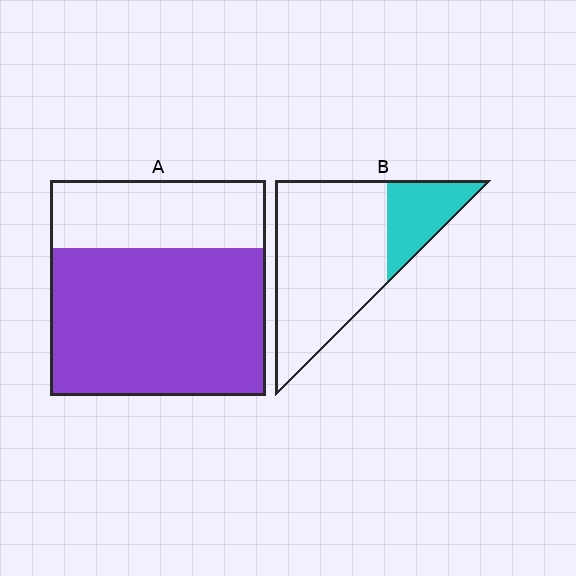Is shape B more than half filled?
No.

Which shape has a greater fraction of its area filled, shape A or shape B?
Shape A.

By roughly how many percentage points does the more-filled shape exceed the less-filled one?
By roughly 45 percentage points (A over B).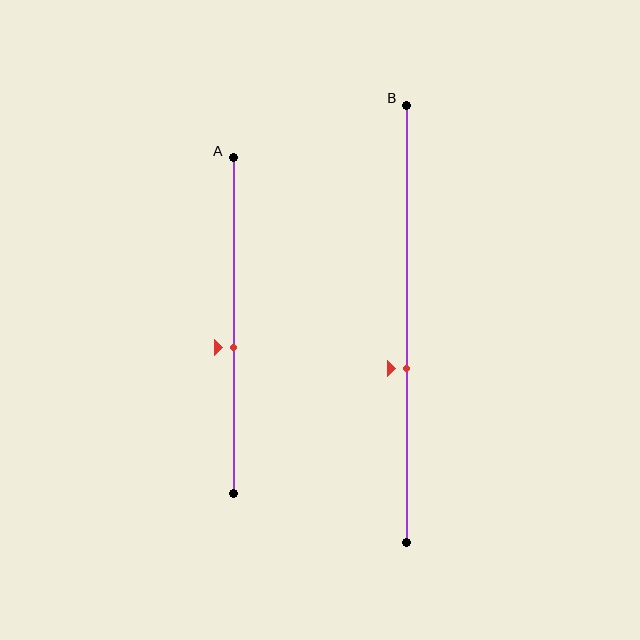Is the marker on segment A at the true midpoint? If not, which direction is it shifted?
No, the marker on segment A is shifted downward by about 7% of the segment length.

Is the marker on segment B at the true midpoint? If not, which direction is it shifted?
No, the marker on segment B is shifted downward by about 10% of the segment length.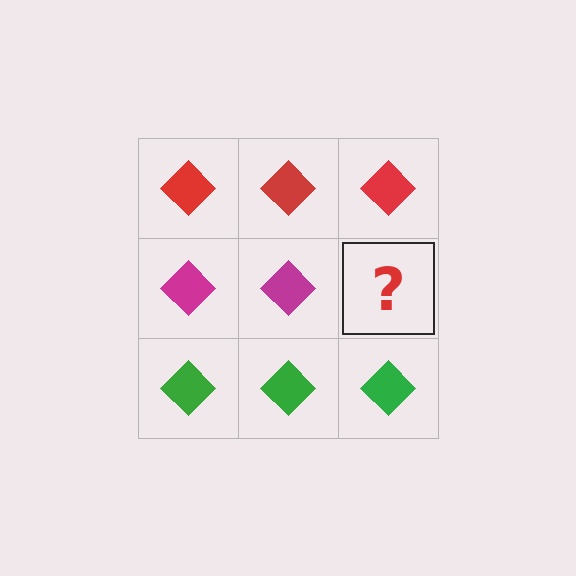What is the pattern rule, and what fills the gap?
The rule is that each row has a consistent color. The gap should be filled with a magenta diamond.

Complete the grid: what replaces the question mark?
The question mark should be replaced with a magenta diamond.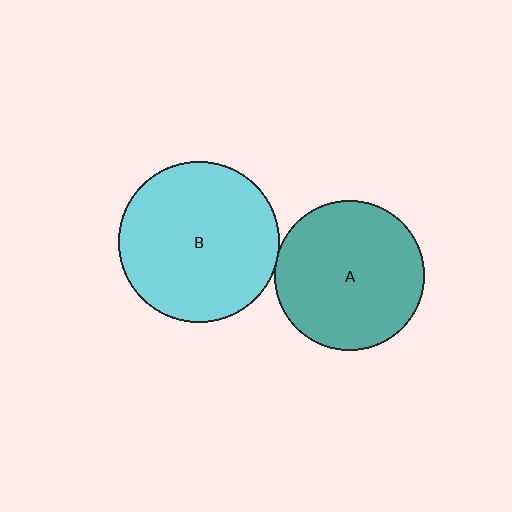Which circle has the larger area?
Circle B (cyan).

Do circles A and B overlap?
Yes.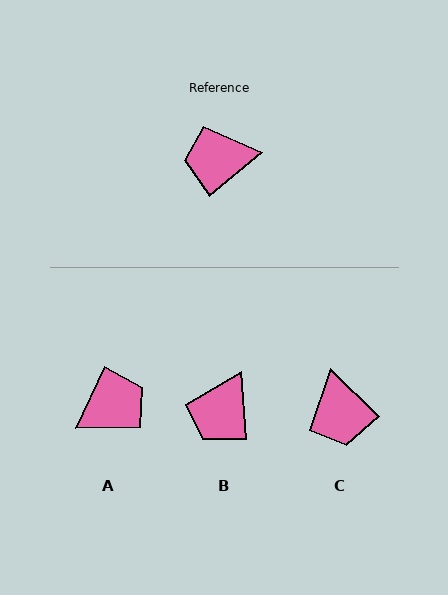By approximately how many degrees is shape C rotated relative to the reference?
Approximately 96 degrees counter-clockwise.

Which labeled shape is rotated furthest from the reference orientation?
A, about 155 degrees away.